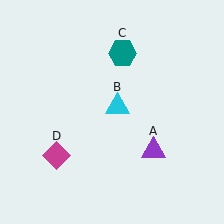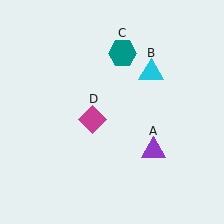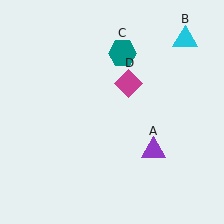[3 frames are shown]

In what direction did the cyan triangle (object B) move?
The cyan triangle (object B) moved up and to the right.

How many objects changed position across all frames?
2 objects changed position: cyan triangle (object B), magenta diamond (object D).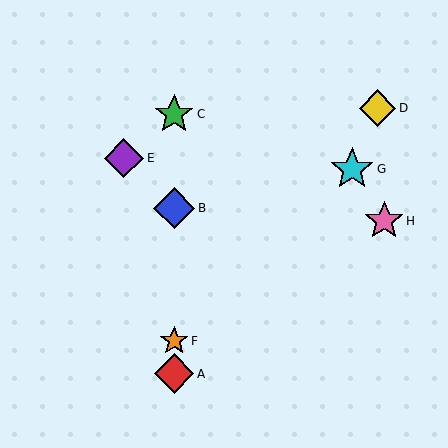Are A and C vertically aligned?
Yes, both are at x≈174.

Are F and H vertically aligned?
No, F is at x≈174 and H is at x≈384.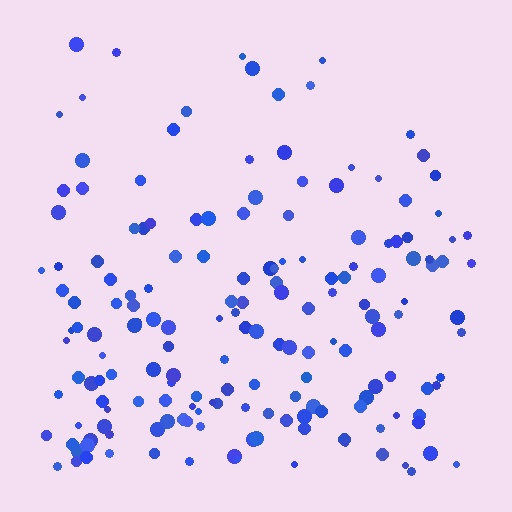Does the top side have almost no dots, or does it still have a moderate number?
Still a moderate number, just noticeably fewer than the bottom.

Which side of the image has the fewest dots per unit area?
The top.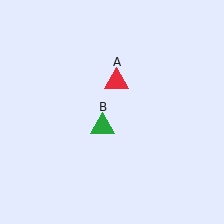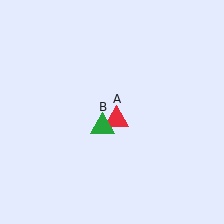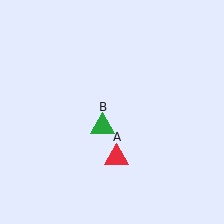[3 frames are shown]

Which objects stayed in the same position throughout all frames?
Green triangle (object B) remained stationary.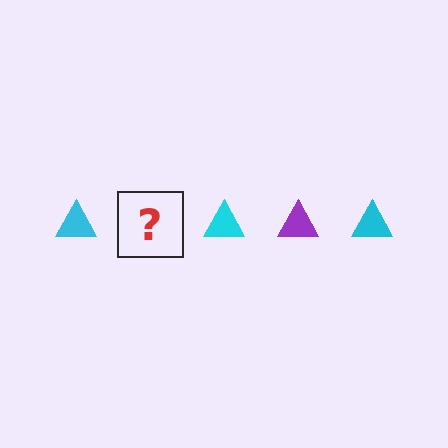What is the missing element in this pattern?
The missing element is a purple triangle.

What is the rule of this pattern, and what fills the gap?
The rule is that the pattern cycles through cyan, purple triangles. The gap should be filled with a purple triangle.